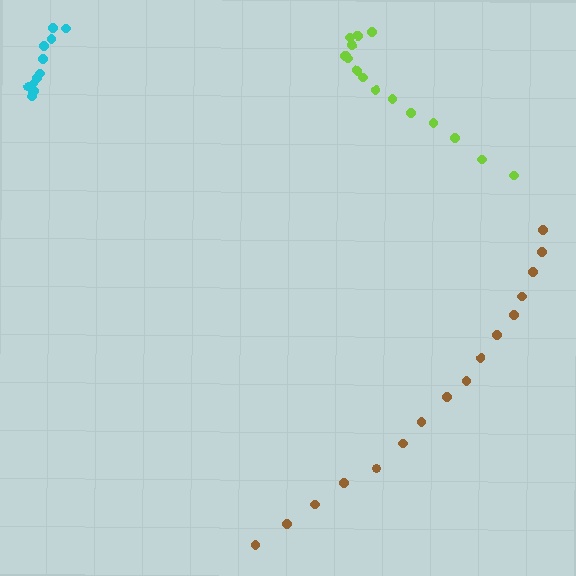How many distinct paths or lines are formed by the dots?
There are 3 distinct paths.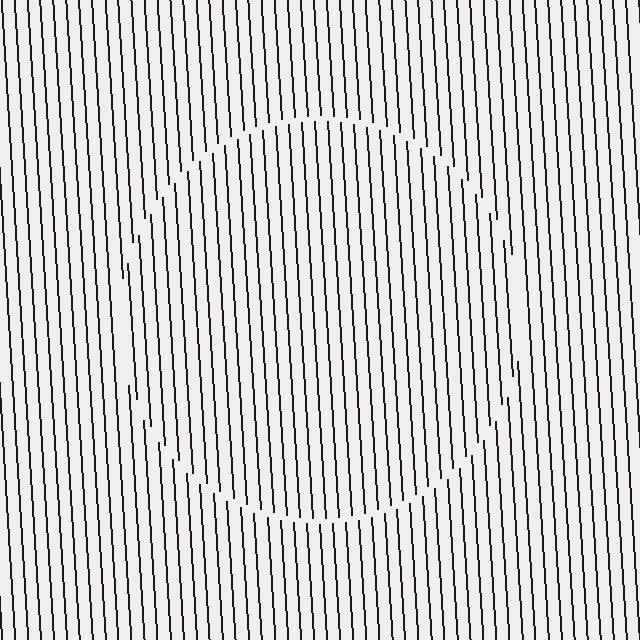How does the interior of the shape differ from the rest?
The interior of the shape contains the same grating, shifted by half a period — the contour is defined by the phase discontinuity where line-ends from the inner and outer gratings abut.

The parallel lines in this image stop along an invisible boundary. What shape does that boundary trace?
An illusory circle. The interior of the shape contains the same grating, shifted by half a period — the contour is defined by the phase discontinuity where line-ends from the inner and outer gratings abut.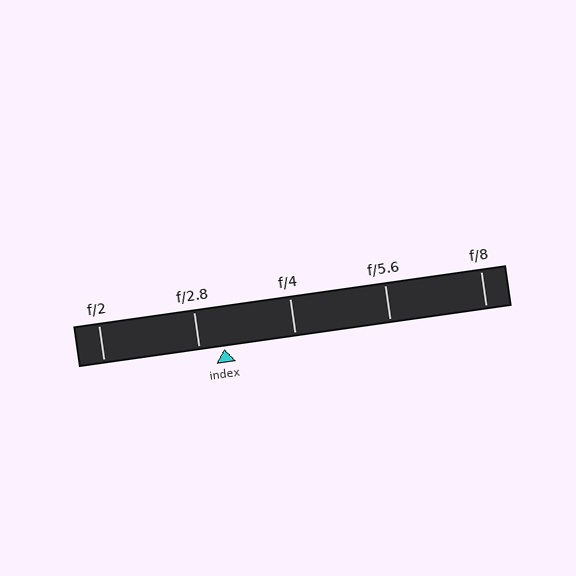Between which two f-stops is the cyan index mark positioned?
The index mark is between f/2.8 and f/4.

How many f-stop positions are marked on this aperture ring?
There are 5 f-stop positions marked.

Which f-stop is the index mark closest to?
The index mark is closest to f/2.8.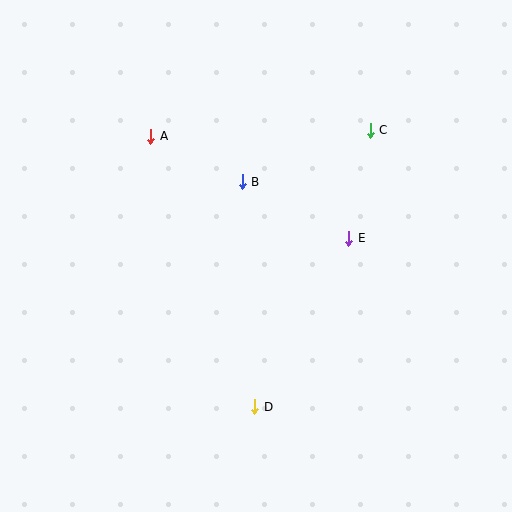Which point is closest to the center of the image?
Point B at (242, 182) is closest to the center.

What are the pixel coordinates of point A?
Point A is at (151, 136).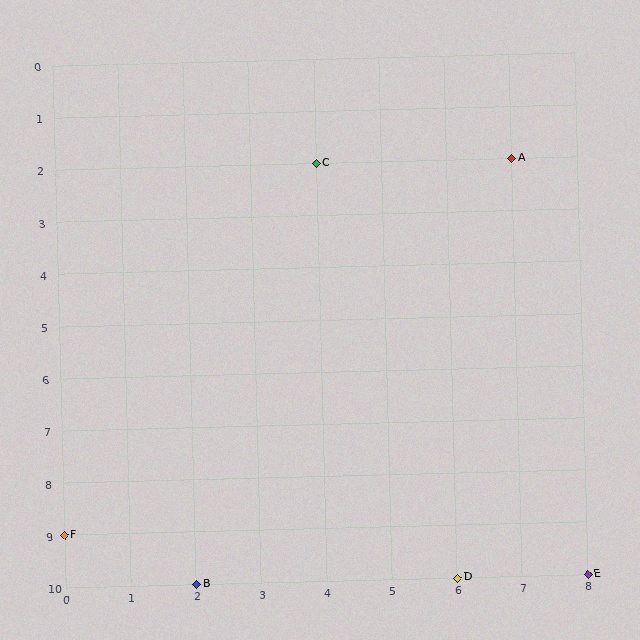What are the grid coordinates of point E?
Point E is at grid coordinates (8, 10).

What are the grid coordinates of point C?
Point C is at grid coordinates (4, 2).